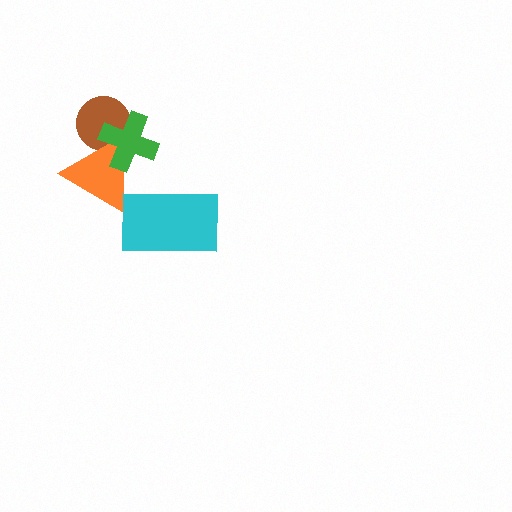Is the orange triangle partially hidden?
Yes, it is partially covered by another shape.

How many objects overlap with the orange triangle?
2 objects overlap with the orange triangle.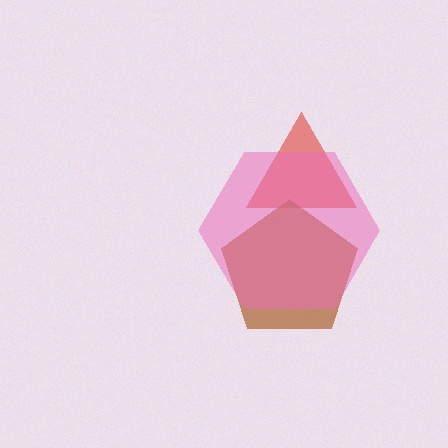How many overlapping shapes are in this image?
There are 3 overlapping shapes in the image.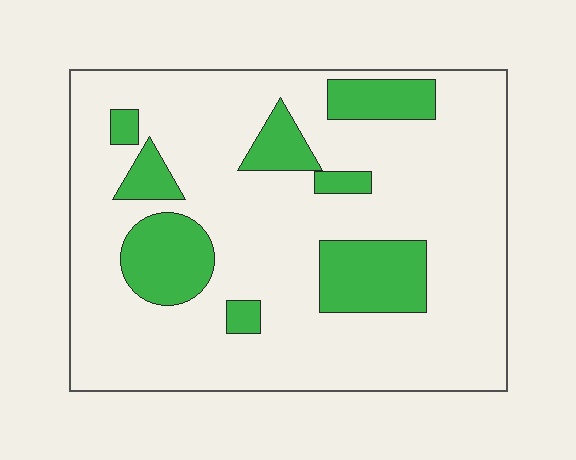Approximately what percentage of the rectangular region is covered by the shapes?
Approximately 20%.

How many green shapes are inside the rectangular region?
8.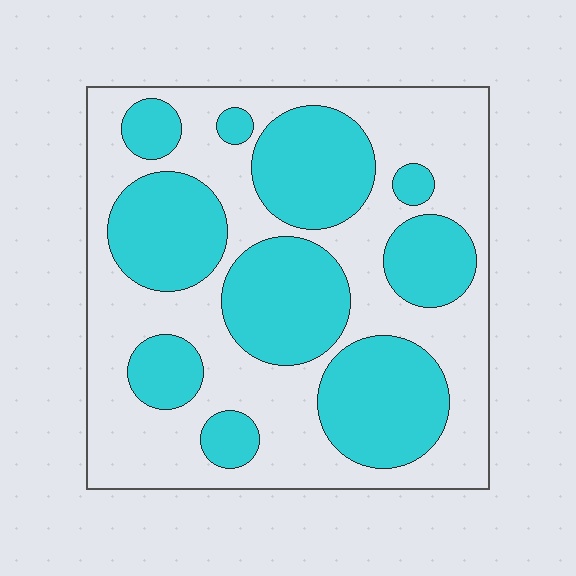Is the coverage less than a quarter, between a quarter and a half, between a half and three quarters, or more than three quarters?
Between a quarter and a half.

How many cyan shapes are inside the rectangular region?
10.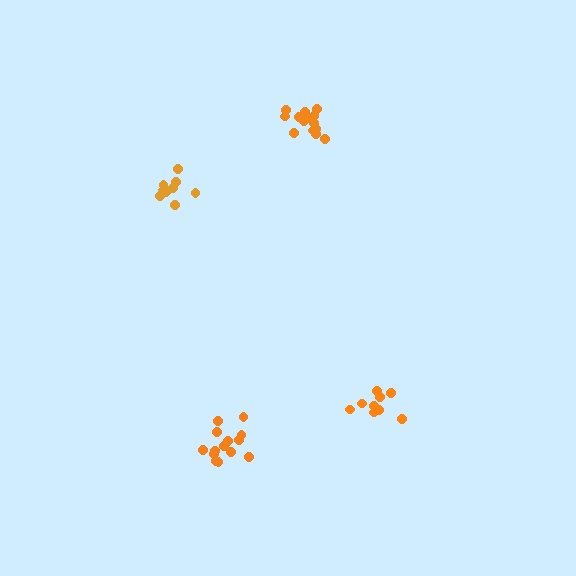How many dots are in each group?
Group 1: 9 dots, Group 2: 14 dots, Group 3: 9 dots, Group 4: 14 dots (46 total).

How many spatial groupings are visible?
There are 4 spatial groupings.